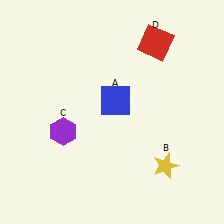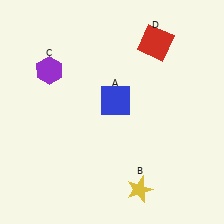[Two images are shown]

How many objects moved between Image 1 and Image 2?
2 objects moved between the two images.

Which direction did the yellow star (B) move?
The yellow star (B) moved left.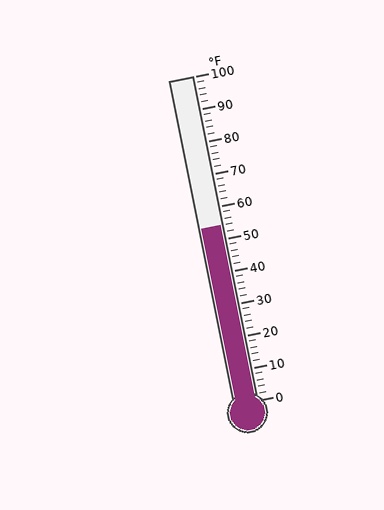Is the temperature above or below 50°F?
The temperature is above 50°F.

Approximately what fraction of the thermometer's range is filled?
The thermometer is filled to approximately 55% of its range.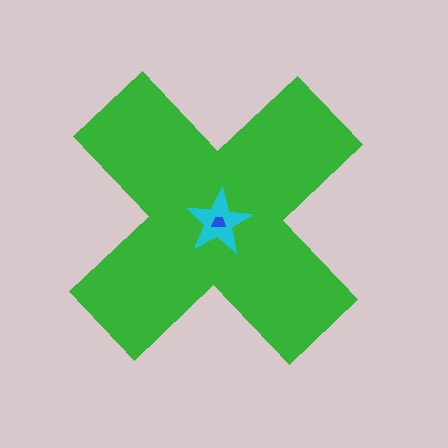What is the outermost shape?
The green cross.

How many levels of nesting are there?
3.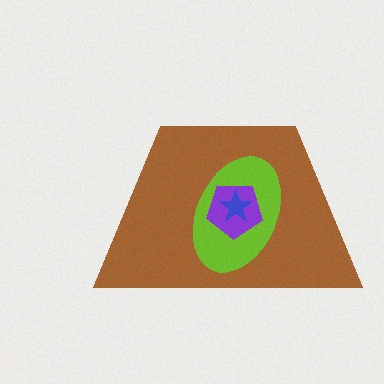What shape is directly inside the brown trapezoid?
The lime ellipse.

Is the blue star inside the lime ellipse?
Yes.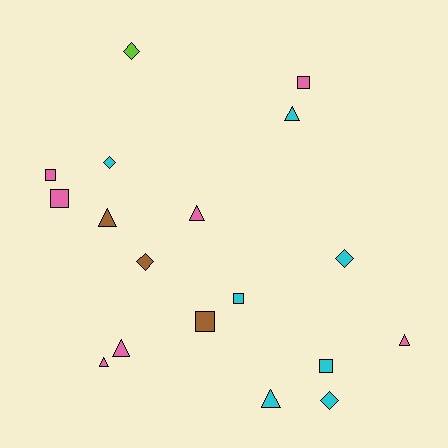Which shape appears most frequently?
Triangle, with 7 objects.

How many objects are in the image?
There are 18 objects.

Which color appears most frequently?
Pink, with 7 objects.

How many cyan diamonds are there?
There are 3 cyan diamonds.